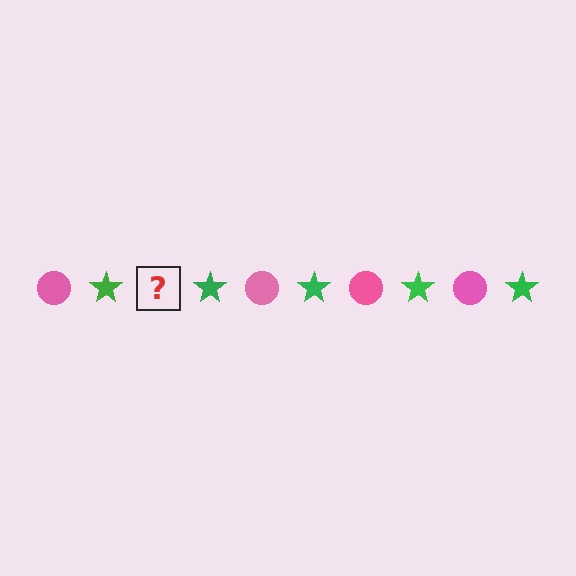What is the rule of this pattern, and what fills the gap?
The rule is that the pattern alternates between pink circle and green star. The gap should be filled with a pink circle.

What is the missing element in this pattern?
The missing element is a pink circle.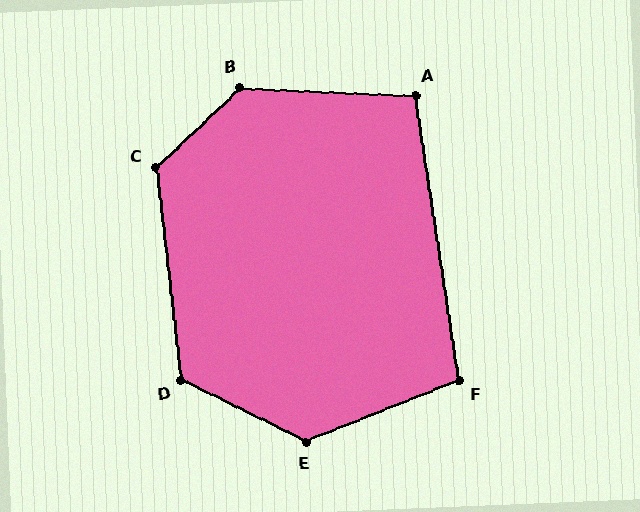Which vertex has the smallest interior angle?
A, at approximately 101 degrees.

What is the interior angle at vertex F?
Approximately 103 degrees (obtuse).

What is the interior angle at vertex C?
Approximately 127 degrees (obtuse).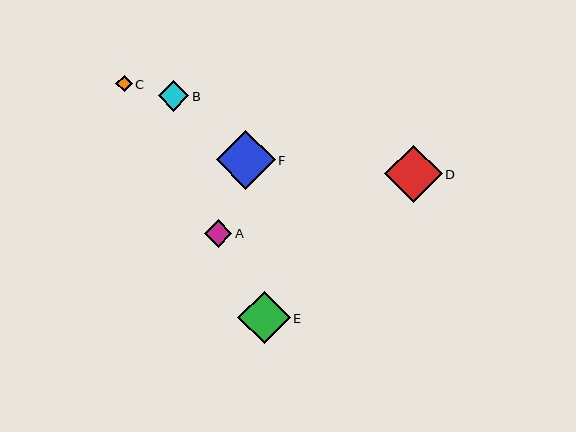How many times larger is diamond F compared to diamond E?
Diamond F is approximately 1.1 times the size of diamond E.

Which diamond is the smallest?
Diamond C is the smallest with a size of approximately 16 pixels.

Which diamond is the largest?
Diamond F is the largest with a size of approximately 59 pixels.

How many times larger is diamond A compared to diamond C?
Diamond A is approximately 1.7 times the size of diamond C.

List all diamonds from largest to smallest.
From largest to smallest: F, D, E, B, A, C.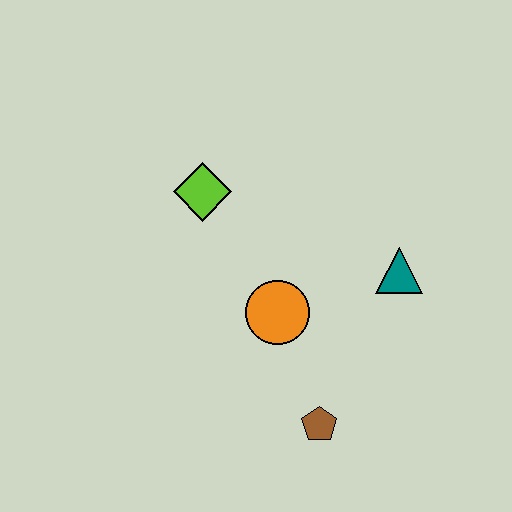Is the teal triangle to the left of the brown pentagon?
No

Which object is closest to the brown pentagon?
The orange circle is closest to the brown pentagon.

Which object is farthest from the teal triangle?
The lime diamond is farthest from the teal triangle.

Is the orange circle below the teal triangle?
Yes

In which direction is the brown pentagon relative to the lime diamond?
The brown pentagon is below the lime diamond.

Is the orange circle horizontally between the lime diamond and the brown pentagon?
Yes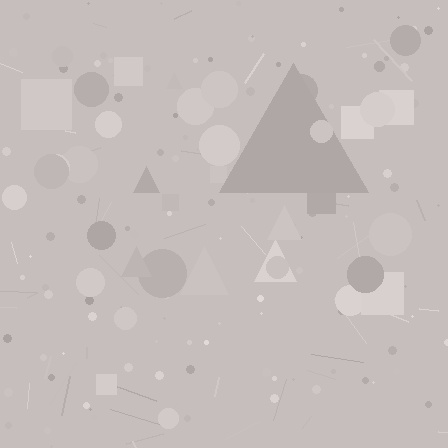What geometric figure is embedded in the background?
A triangle is embedded in the background.